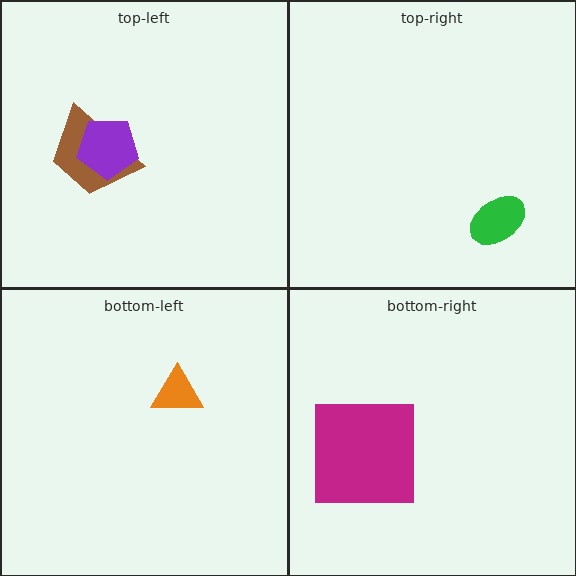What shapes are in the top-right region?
The green ellipse.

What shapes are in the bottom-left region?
The orange triangle.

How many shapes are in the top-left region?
2.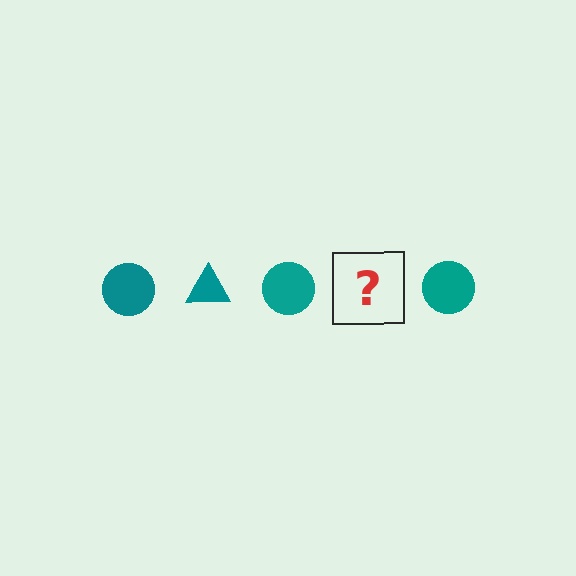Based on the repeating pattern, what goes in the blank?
The blank should be a teal triangle.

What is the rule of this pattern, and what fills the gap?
The rule is that the pattern cycles through circle, triangle shapes in teal. The gap should be filled with a teal triangle.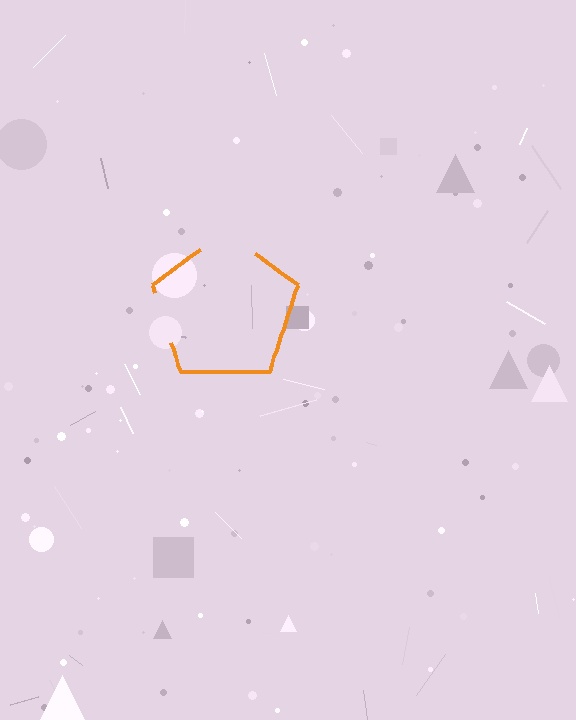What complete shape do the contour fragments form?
The contour fragments form a pentagon.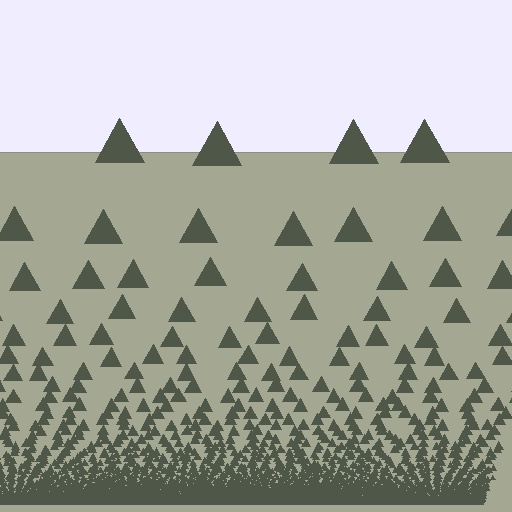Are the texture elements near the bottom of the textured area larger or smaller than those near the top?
Smaller. The gradient is inverted — elements near the bottom are smaller and denser.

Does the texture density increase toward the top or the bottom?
Density increases toward the bottom.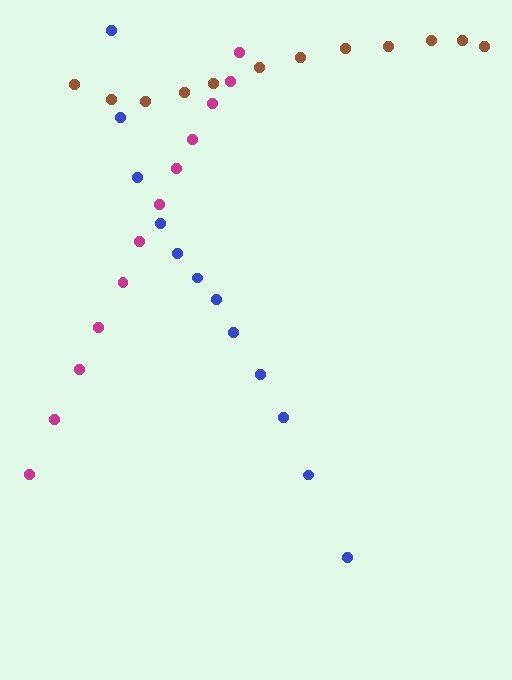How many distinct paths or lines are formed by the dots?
There are 3 distinct paths.